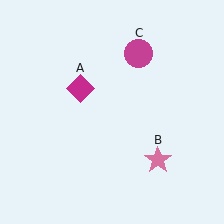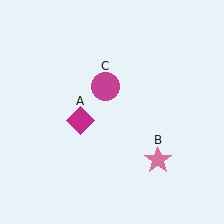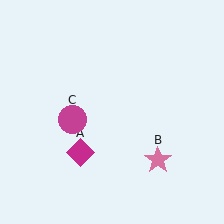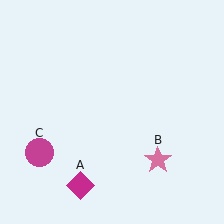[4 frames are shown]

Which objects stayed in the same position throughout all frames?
Pink star (object B) remained stationary.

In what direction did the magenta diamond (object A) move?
The magenta diamond (object A) moved down.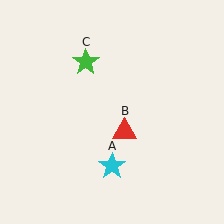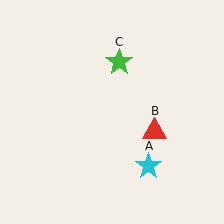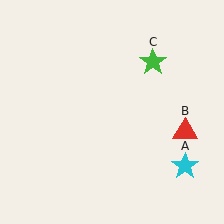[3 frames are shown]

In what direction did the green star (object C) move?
The green star (object C) moved right.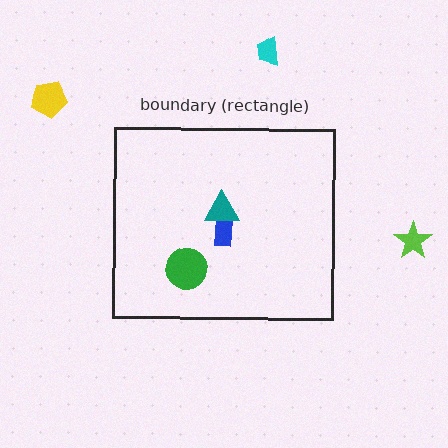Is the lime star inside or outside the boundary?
Outside.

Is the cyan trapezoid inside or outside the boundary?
Outside.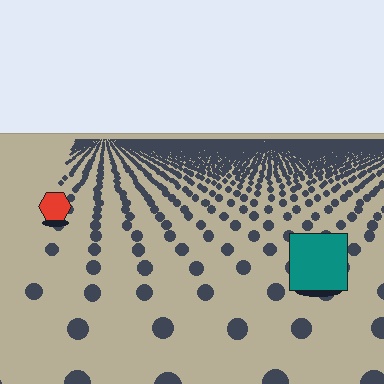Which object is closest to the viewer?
The teal square is closest. The texture marks near it are larger and more spread out.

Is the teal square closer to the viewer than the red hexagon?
Yes. The teal square is closer — you can tell from the texture gradient: the ground texture is coarser near it.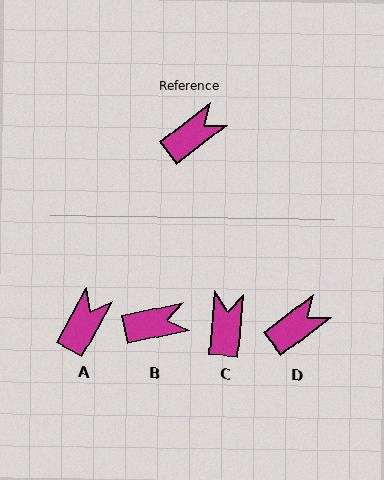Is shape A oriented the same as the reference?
No, it is off by about 24 degrees.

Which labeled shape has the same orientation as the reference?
D.